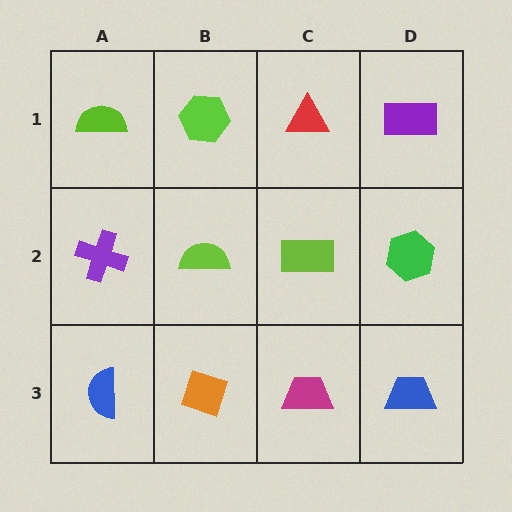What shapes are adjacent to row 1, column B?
A lime semicircle (row 2, column B), a lime semicircle (row 1, column A), a red triangle (row 1, column C).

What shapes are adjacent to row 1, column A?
A purple cross (row 2, column A), a lime hexagon (row 1, column B).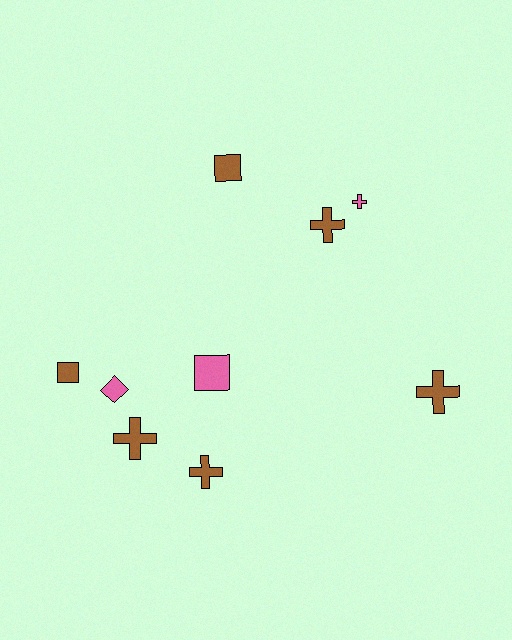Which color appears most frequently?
Brown, with 6 objects.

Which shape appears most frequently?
Cross, with 5 objects.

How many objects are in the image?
There are 9 objects.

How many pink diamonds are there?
There is 1 pink diamond.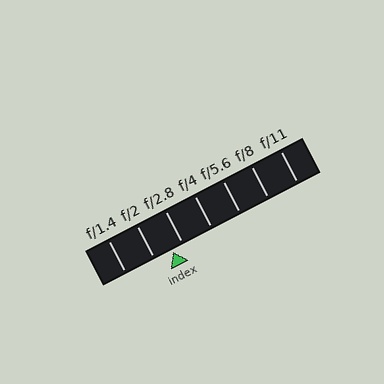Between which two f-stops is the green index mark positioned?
The index mark is between f/2 and f/2.8.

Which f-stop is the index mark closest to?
The index mark is closest to f/2.8.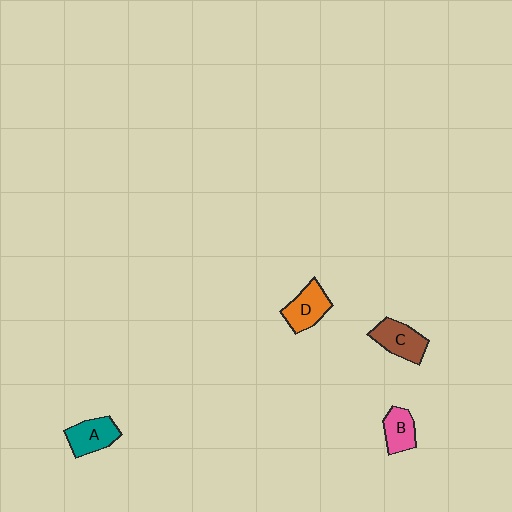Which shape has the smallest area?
Shape B (pink).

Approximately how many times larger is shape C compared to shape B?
Approximately 1.3 times.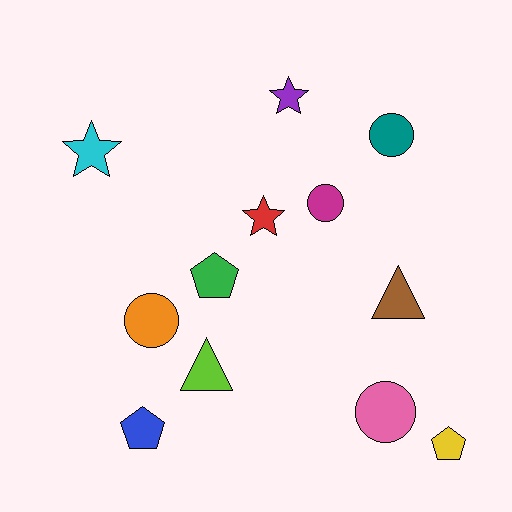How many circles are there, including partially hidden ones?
There are 4 circles.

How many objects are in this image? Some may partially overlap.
There are 12 objects.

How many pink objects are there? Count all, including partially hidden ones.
There is 1 pink object.